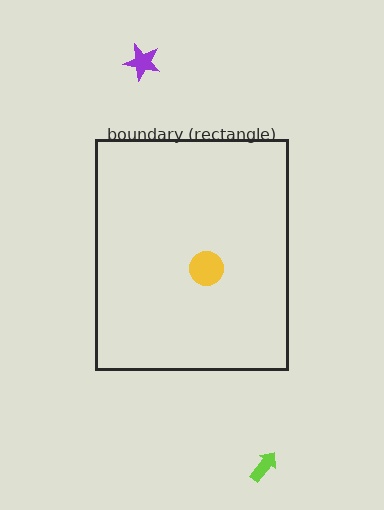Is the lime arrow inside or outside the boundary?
Outside.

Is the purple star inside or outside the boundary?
Outside.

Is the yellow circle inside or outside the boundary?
Inside.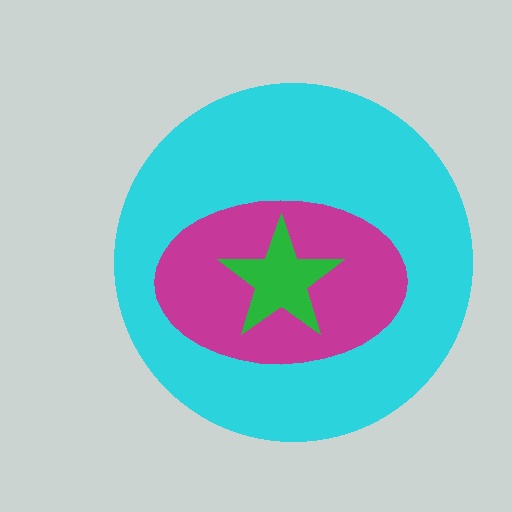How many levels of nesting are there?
3.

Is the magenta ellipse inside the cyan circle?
Yes.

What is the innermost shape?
The green star.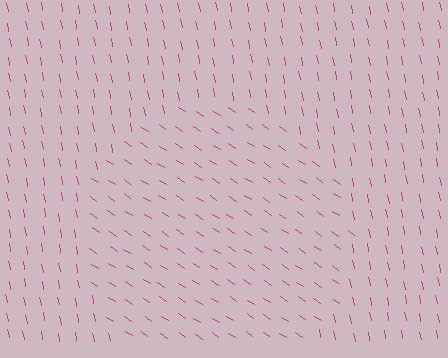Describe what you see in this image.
The image is filled with small magenta line segments. A circle region in the image has lines oriented differently from the surrounding lines, creating a visible texture boundary.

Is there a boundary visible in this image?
Yes, there is a texture boundary formed by a change in line orientation.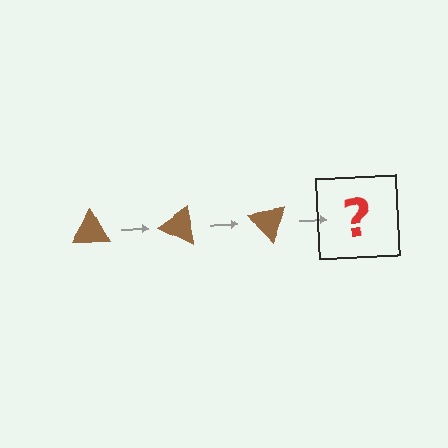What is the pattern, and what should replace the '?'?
The pattern is that the triangle rotates 25 degrees each step. The '?' should be a brown triangle rotated 75 degrees.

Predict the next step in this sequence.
The next step is a brown triangle rotated 75 degrees.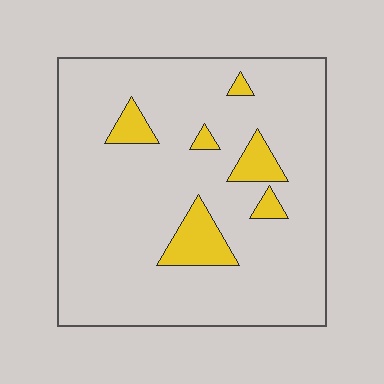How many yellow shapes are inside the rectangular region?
6.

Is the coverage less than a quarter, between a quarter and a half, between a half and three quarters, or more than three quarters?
Less than a quarter.